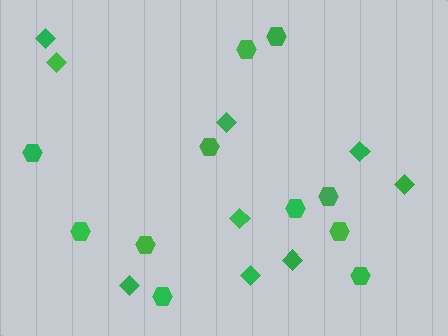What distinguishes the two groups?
There are 2 groups: one group of diamonds (9) and one group of hexagons (11).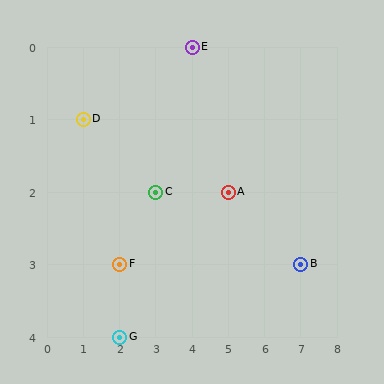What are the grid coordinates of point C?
Point C is at grid coordinates (3, 2).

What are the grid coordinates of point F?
Point F is at grid coordinates (2, 3).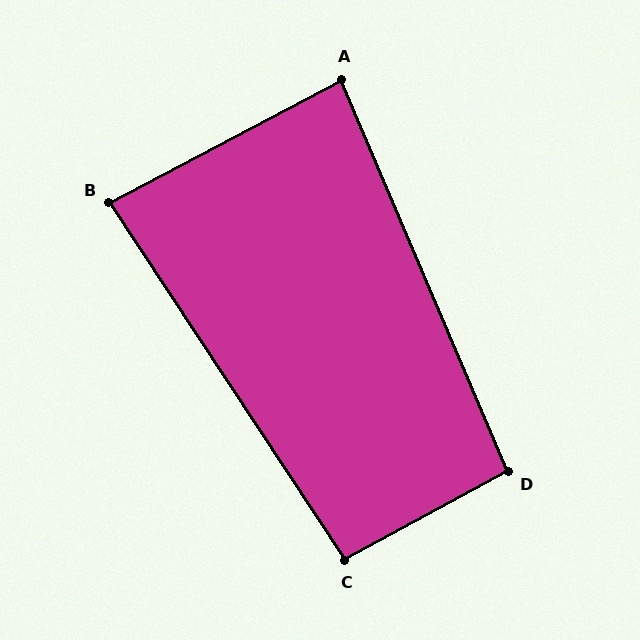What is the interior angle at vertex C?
Approximately 95 degrees (approximately right).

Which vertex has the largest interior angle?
D, at approximately 96 degrees.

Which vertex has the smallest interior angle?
B, at approximately 84 degrees.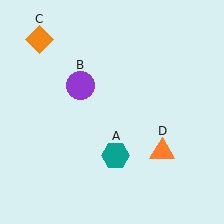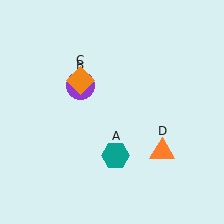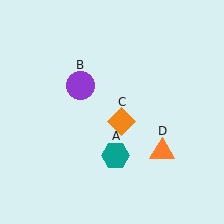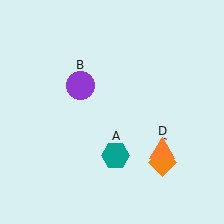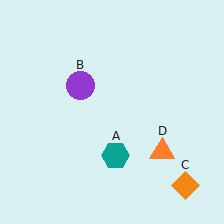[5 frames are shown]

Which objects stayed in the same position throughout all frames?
Teal hexagon (object A) and purple circle (object B) and orange triangle (object D) remained stationary.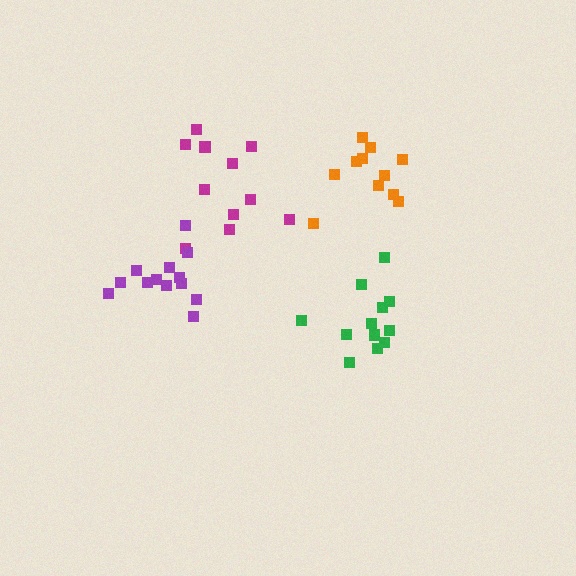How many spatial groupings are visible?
There are 4 spatial groupings.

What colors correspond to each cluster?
The clusters are colored: orange, green, magenta, purple.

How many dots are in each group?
Group 1: 11 dots, Group 2: 12 dots, Group 3: 11 dots, Group 4: 13 dots (47 total).